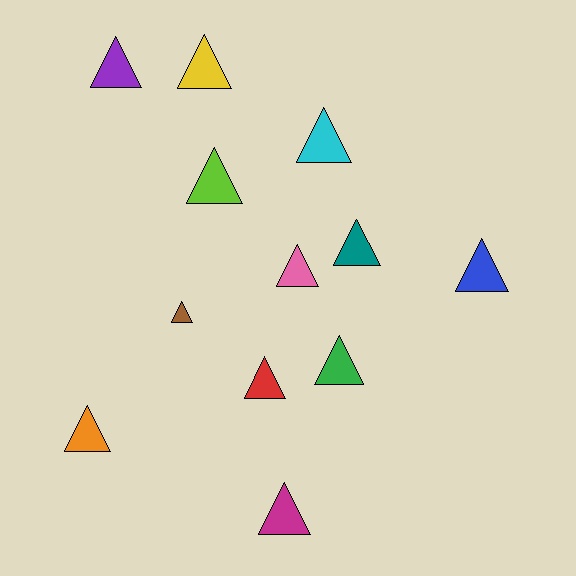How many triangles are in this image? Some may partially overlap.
There are 12 triangles.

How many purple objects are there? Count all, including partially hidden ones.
There is 1 purple object.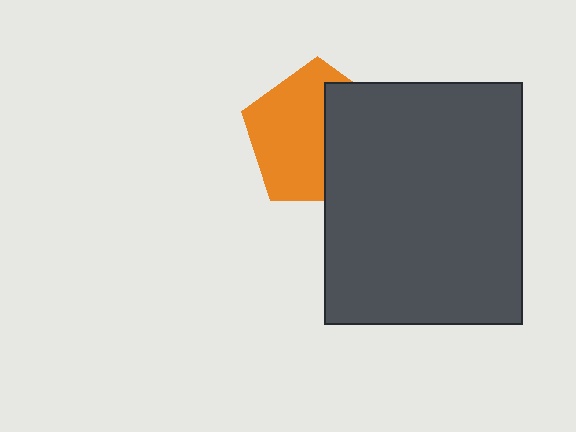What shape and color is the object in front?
The object in front is a dark gray rectangle.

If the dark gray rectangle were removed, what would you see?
You would see the complete orange pentagon.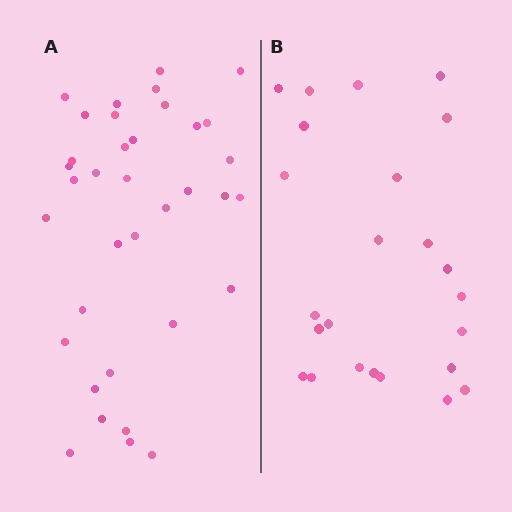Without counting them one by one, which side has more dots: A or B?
Region A (the left region) has more dots.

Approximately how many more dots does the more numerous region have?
Region A has roughly 12 or so more dots than region B.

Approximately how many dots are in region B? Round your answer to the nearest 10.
About 20 dots. (The exact count is 24, which rounds to 20.)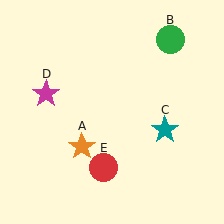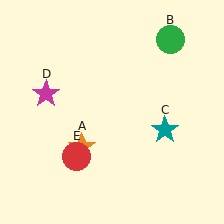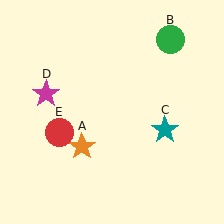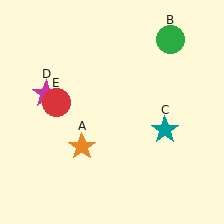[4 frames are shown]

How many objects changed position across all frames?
1 object changed position: red circle (object E).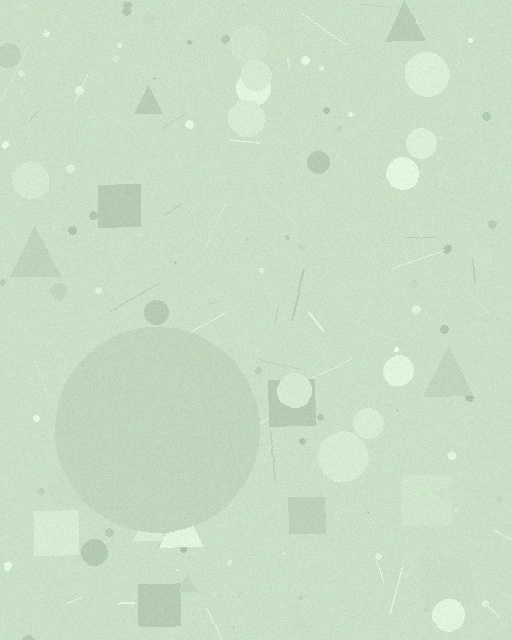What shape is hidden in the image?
A circle is hidden in the image.